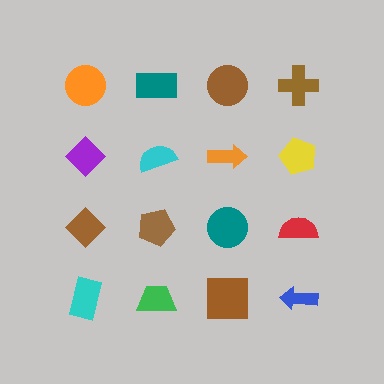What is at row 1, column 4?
A brown cross.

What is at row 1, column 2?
A teal rectangle.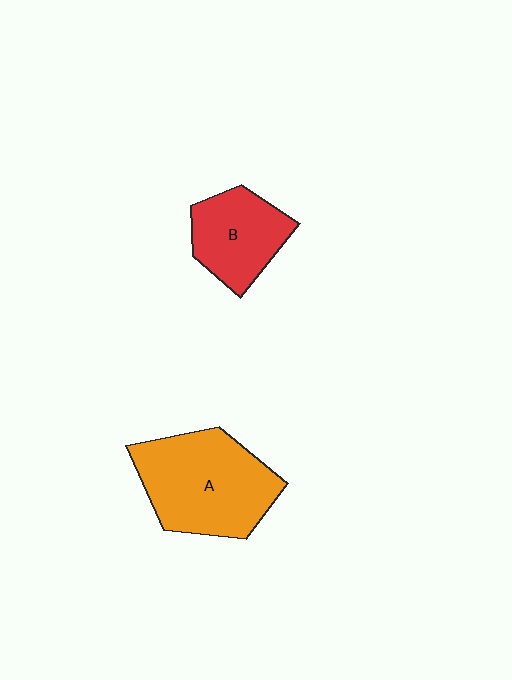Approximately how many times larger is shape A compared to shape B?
Approximately 1.6 times.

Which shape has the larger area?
Shape A (orange).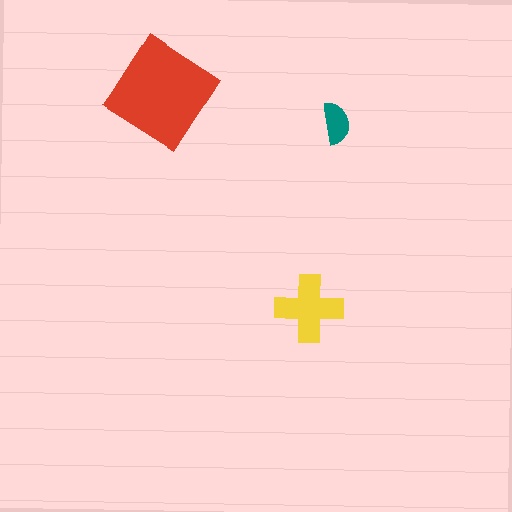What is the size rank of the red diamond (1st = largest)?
1st.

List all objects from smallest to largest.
The teal semicircle, the yellow cross, the red diamond.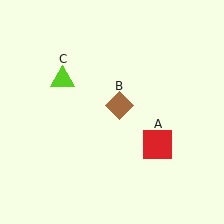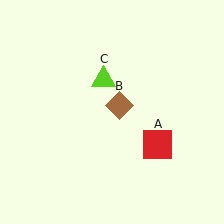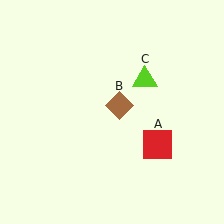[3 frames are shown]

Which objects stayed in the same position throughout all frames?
Red square (object A) and brown diamond (object B) remained stationary.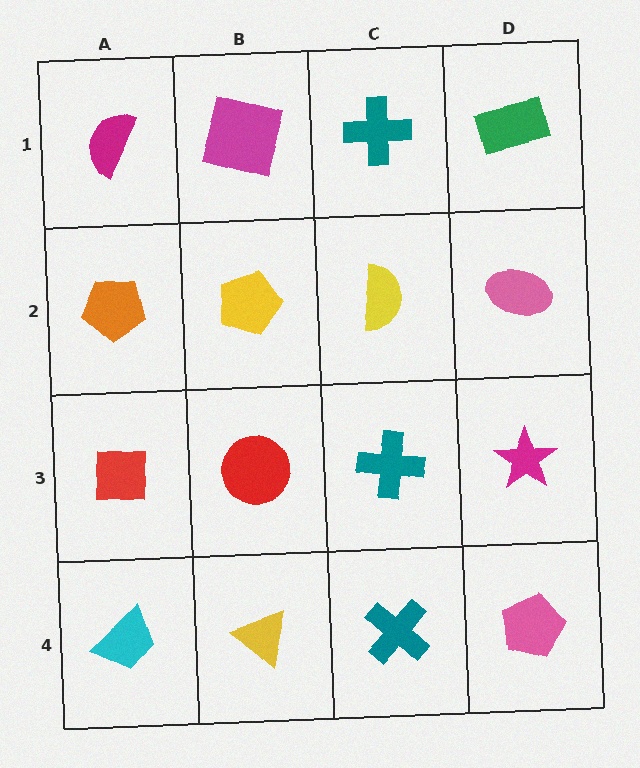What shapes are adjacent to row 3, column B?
A yellow pentagon (row 2, column B), a yellow triangle (row 4, column B), a red square (row 3, column A), a teal cross (row 3, column C).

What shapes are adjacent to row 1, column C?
A yellow semicircle (row 2, column C), a magenta square (row 1, column B), a green rectangle (row 1, column D).